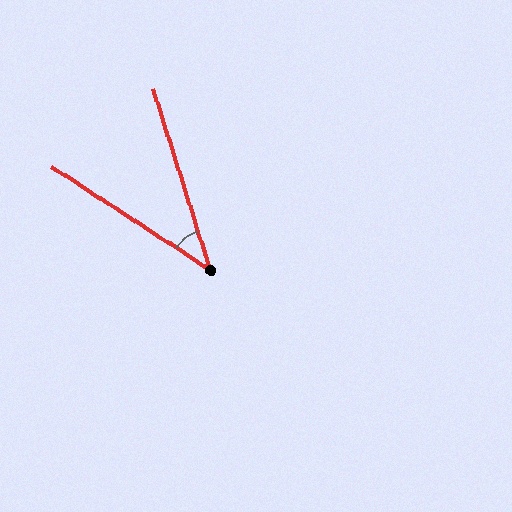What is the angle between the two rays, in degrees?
Approximately 39 degrees.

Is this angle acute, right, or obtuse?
It is acute.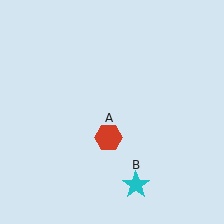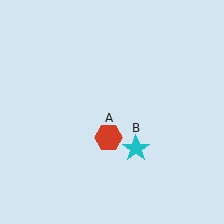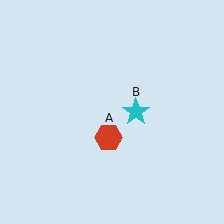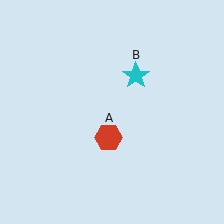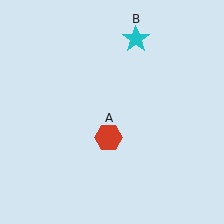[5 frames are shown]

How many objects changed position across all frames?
1 object changed position: cyan star (object B).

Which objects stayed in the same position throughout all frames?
Red hexagon (object A) remained stationary.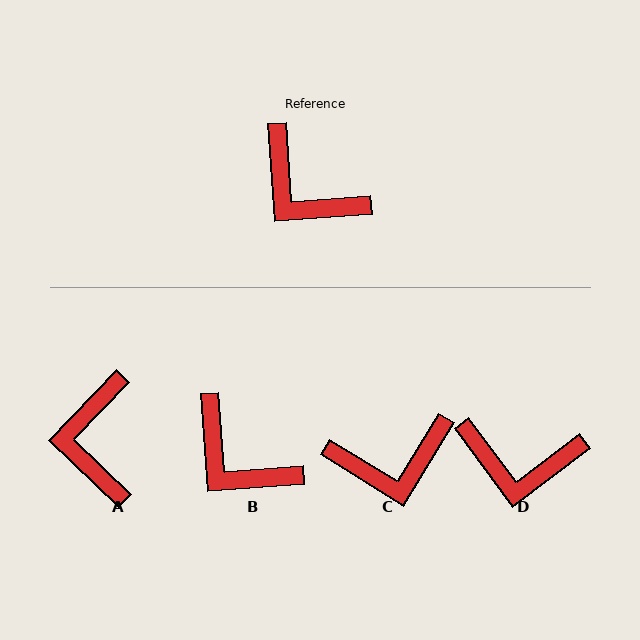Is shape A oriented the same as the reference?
No, it is off by about 48 degrees.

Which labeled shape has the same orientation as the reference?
B.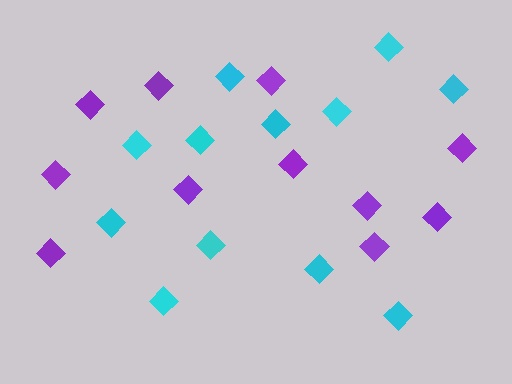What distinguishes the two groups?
There are 2 groups: one group of cyan diamonds (12) and one group of purple diamonds (11).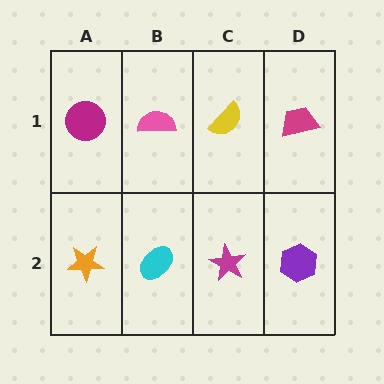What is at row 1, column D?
A magenta trapezoid.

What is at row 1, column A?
A magenta circle.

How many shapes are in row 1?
4 shapes.